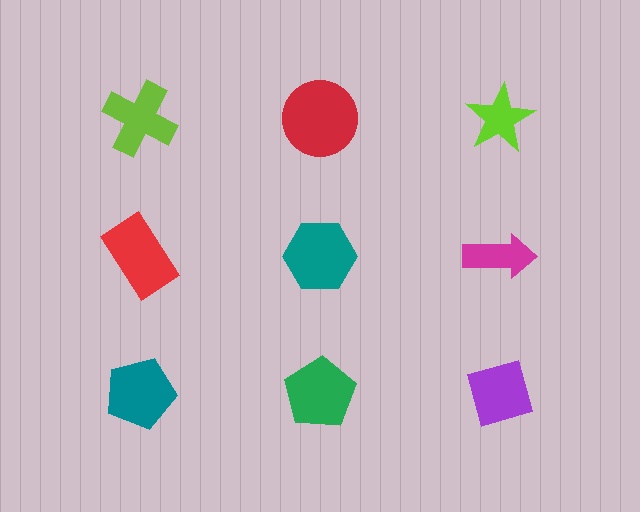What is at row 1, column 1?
A lime cross.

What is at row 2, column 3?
A magenta arrow.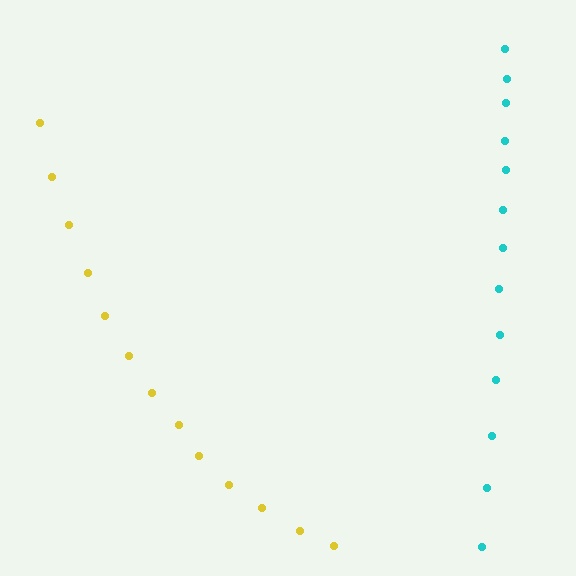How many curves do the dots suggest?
There are 2 distinct paths.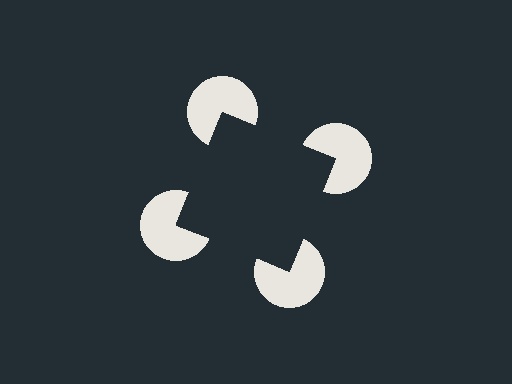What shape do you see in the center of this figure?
An illusory square — its edges are inferred from the aligned wedge cuts in the pac-man discs, not physically drawn.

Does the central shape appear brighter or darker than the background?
It typically appears slightly darker than the background, even though no actual brightness change is drawn.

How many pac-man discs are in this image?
There are 4 — one at each vertex of the illusory square.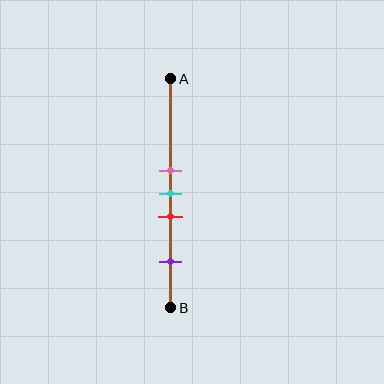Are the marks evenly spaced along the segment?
No, the marks are not evenly spaced.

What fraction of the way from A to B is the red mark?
The red mark is approximately 60% (0.6) of the way from A to B.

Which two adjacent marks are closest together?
The pink and cyan marks are the closest adjacent pair.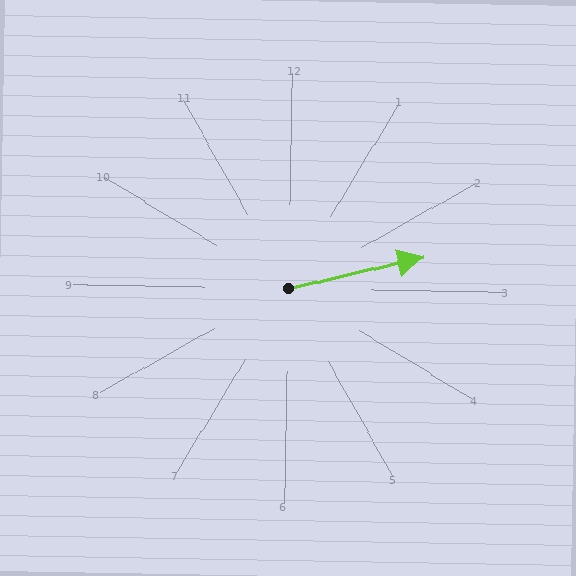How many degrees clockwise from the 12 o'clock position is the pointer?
Approximately 76 degrees.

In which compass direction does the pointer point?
East.